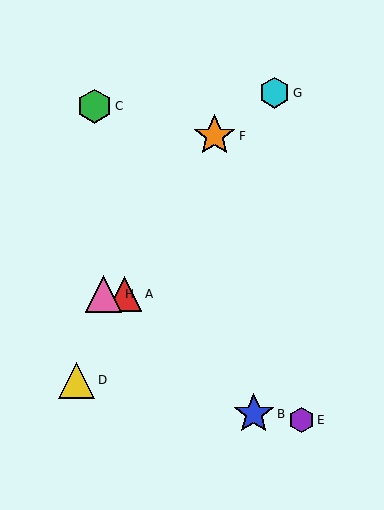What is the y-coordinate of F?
Object F is at y≈136.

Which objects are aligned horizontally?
Objects A, H are aligned horizontally.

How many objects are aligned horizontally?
2 objects (A, H) are aligned horizontally.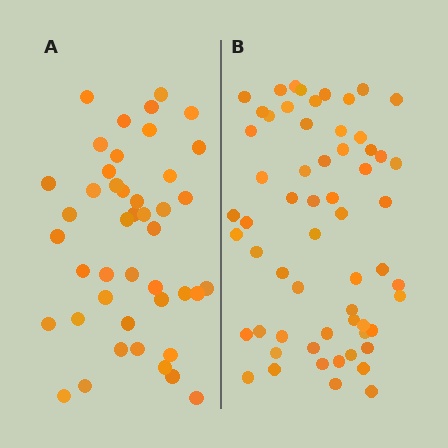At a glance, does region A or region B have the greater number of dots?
Region B (the right region) has more dots.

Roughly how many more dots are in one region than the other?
Region B has approximately 15 more dots than region A.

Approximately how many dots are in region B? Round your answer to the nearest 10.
About 60 dots.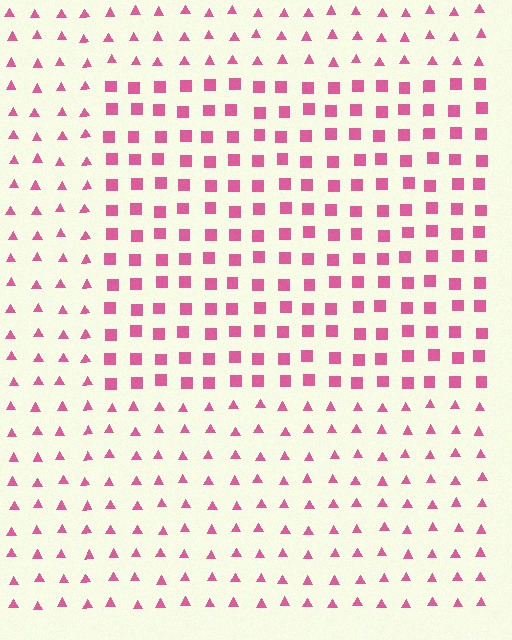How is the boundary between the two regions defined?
The boundary is defined by a change in element shape: squares inside vs. triangles outside. All elements share the same color and spacing.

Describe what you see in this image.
The image is filled with small pink elements arranged in a uniform grid. A rectangle-shaped region contains squares, while the surrounding area contains triangles. The boundary is defined purely by the change in element shape.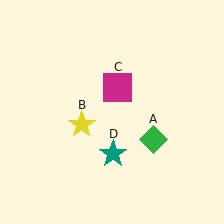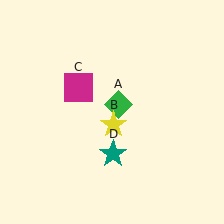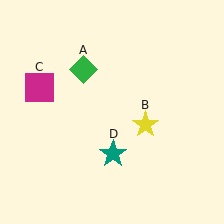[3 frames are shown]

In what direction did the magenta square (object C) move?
The magenta square (object C) moved left.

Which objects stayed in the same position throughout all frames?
Teal star (object D) remained stationary.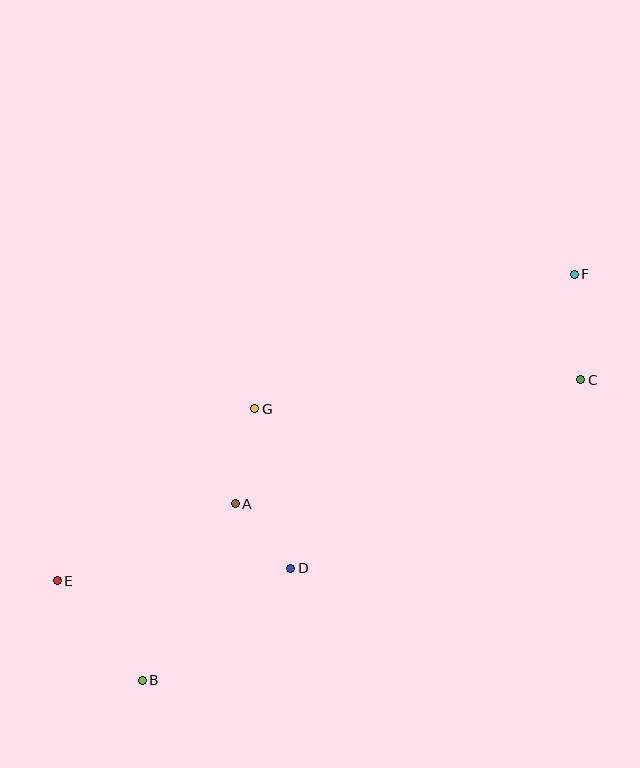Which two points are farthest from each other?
Points E and F are farthest from each other.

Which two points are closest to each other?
Points A and D are closest to each other.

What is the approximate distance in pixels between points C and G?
The distance between C and G is approximately 328 pixels.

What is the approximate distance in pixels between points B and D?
The distance between B and D is approximately 186 pixels.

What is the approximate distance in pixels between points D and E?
The distance between D and E is approximately 234 pixels.